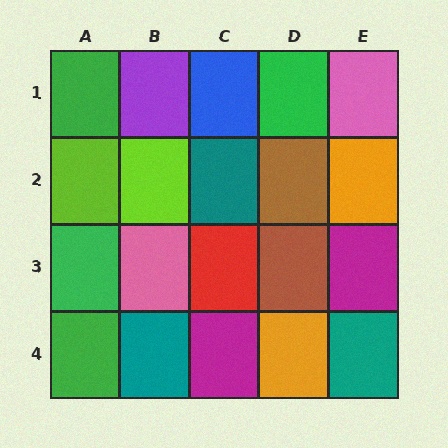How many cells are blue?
1 cell is blue.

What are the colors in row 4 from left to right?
Green, teal, magenta, orange, teal.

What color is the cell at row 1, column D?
Green.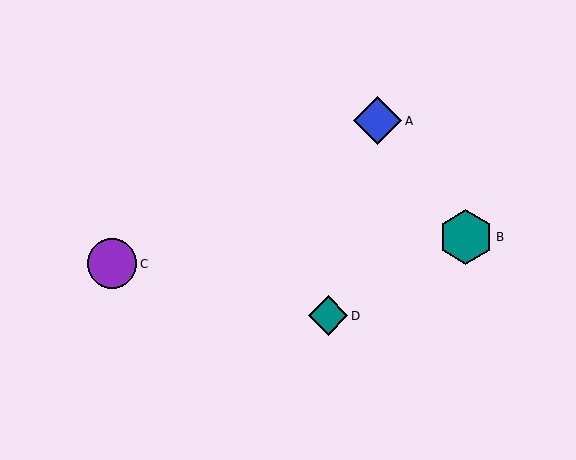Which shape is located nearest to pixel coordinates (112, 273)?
The purple circle (labeled C) at (112, 264) is nearest to that location.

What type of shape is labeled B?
Shape B is a teal hexagon.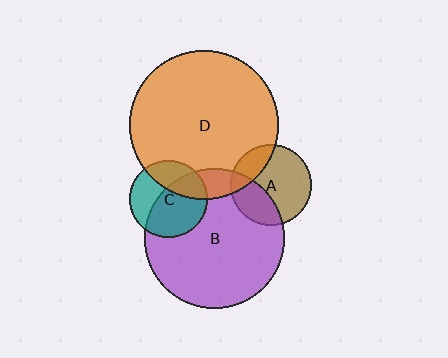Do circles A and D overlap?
Yes.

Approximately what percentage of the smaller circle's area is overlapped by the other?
Approximately 25%.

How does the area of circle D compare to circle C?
Approximately 3.7 times.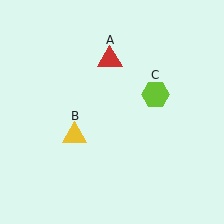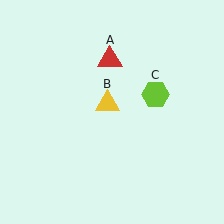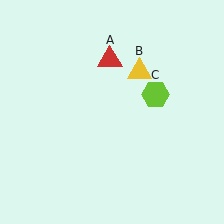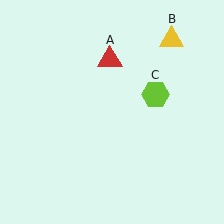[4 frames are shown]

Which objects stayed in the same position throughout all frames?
Red triangle (object A) and lime hexagon (object C) remained stationary.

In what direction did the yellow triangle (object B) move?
The yellow triangle (object B) moved up and to the right.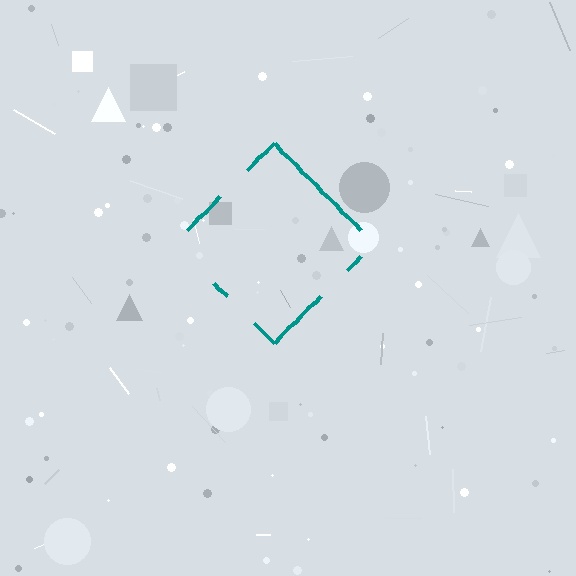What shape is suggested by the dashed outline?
The dashed outline suggests a diamond.